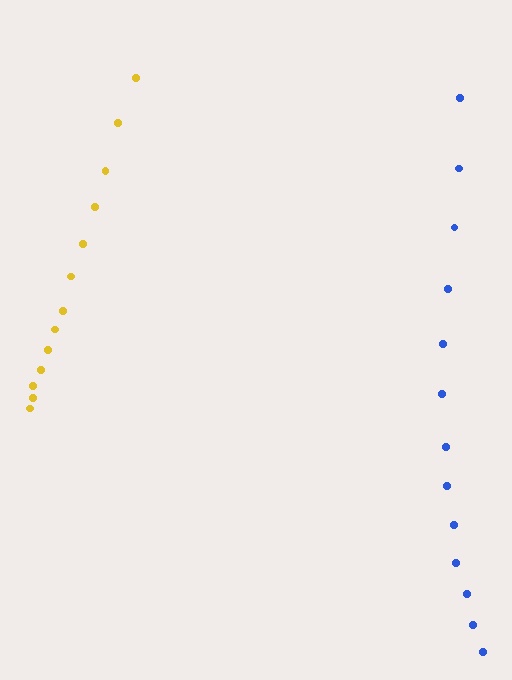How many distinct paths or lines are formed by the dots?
There are 2 distinct paths.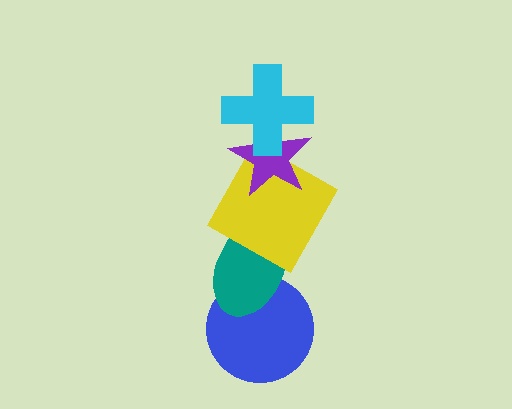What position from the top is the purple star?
The purple star is 2nd from the top.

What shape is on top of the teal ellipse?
The yellow square is on top of the teal ellipse.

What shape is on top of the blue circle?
The teal ellipse is on top of the blue circle.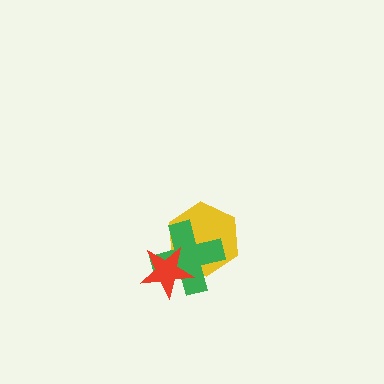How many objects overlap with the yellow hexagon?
2 objects overlap with the yellow hexagon.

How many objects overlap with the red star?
2 objects overlap with the red star.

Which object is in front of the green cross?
The red star is in front of the green cross.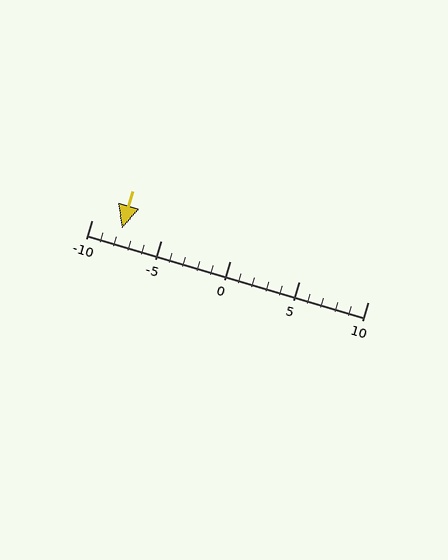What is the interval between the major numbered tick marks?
The major tick marks are spaced 5 units apart.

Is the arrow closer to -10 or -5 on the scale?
The arrow is closer to -10.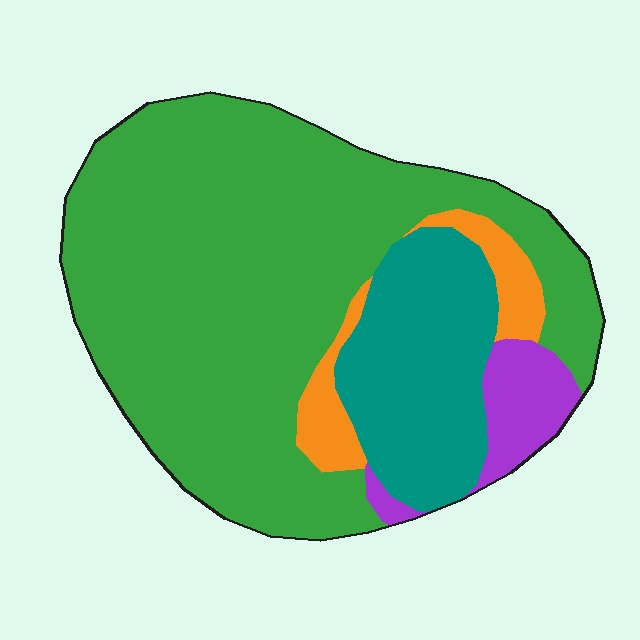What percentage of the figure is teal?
Teal covers 19% of the figure.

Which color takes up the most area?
Green, at roughly 65%.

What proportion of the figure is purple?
Purple covers about 5% of the figure.